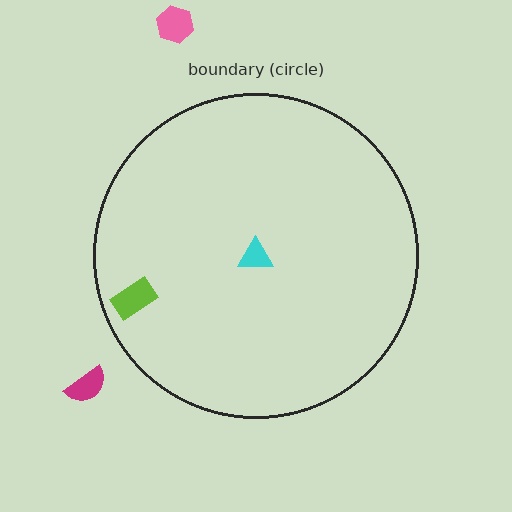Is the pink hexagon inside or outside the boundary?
Outside.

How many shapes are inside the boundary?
2 inside, 2 outside.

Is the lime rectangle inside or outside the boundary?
Inside.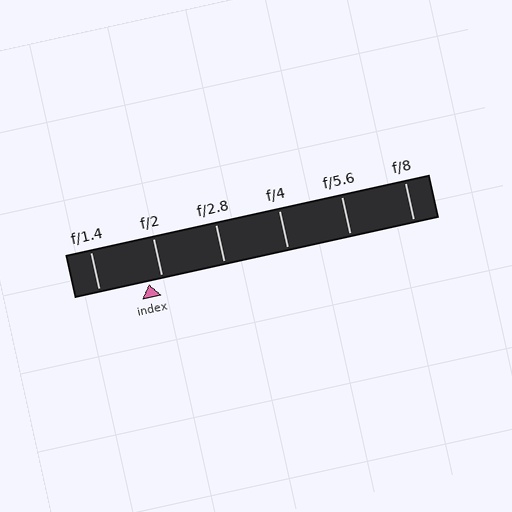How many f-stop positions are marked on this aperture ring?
There are 6 f-stop positions marked.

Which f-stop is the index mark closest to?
The index mark is closest to f/2.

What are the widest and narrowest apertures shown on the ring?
The widest aperture shown is f/1.4 and the narrowest is f/8.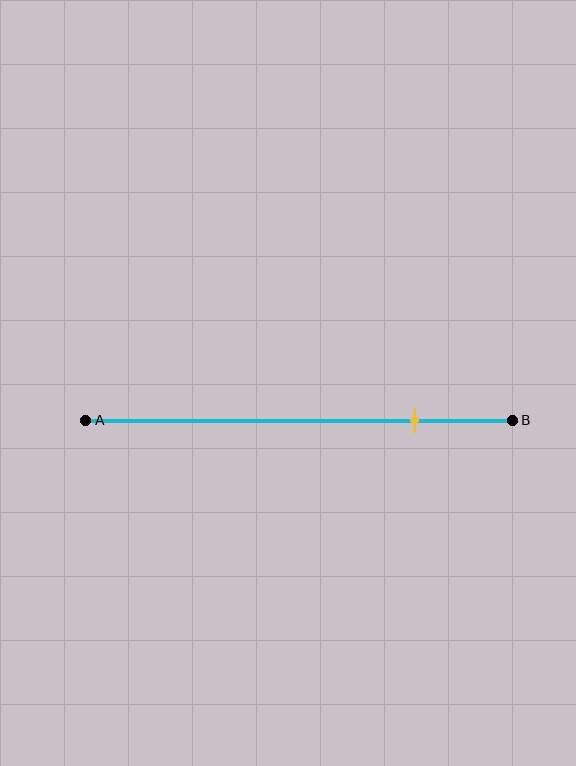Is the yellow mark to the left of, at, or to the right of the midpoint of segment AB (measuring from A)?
The yellow mark is to the right of the midpoint of segment AB.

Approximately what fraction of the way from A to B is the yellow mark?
The yellow mark is approximately 75% of the way from A to B.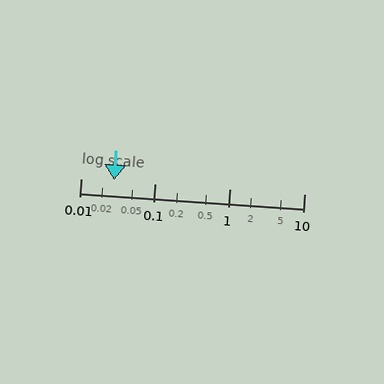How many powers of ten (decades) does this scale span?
The scale spans 3 decades, from 0.01 to 10.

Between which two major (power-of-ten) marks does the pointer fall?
The pointer is between 0.01 and 0.1.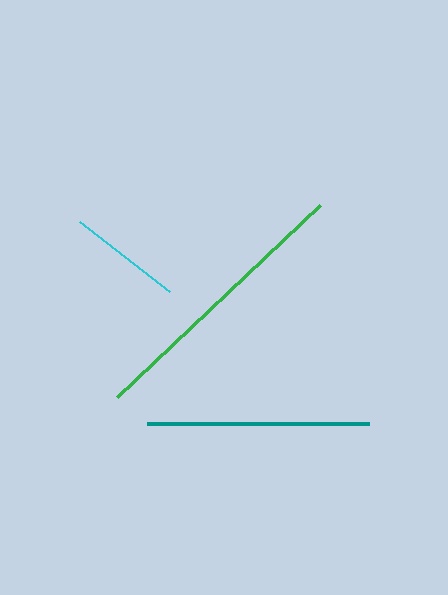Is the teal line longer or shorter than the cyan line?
The teal line is longer than the cyan line.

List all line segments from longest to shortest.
From longest to shortest: green, teal, cyan.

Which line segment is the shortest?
The cyan line is the shortest at approximately 115 pixels.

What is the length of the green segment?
The green segment is approximately 280 pixels long.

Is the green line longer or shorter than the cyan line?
The green line is longer than the cyan line.